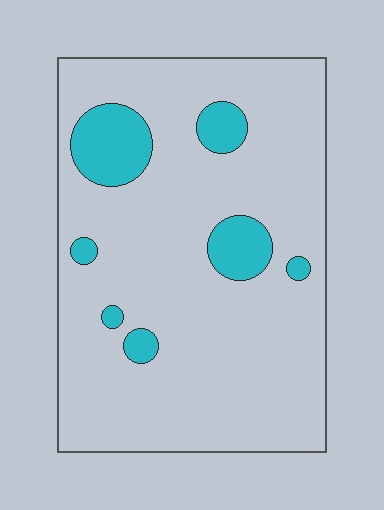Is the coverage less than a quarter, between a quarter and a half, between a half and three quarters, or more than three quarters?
Less than a quarter.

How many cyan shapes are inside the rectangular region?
7.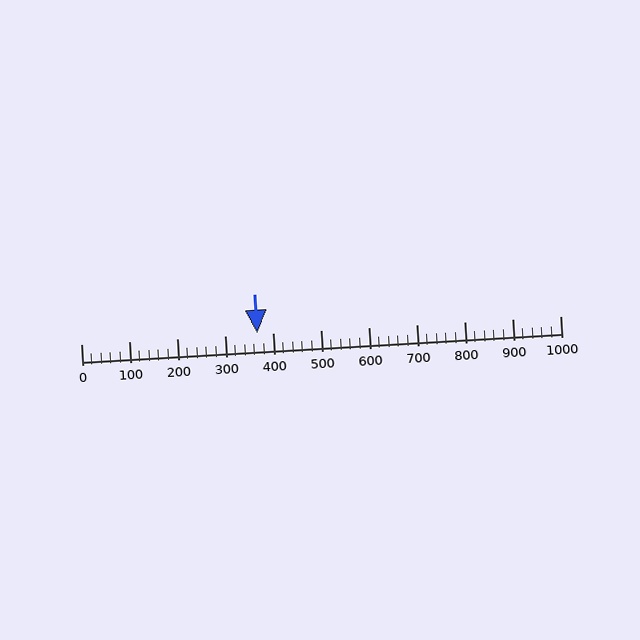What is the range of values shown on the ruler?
The ruler shows values from 0 to 1000.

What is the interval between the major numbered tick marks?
The major tick marks are spaced 100 units apart.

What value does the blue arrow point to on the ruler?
The blue arrow points to approximately 368.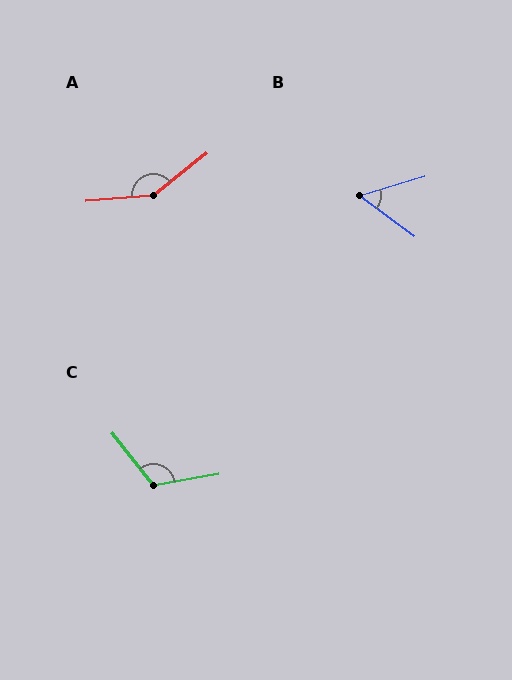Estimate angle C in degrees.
Approximately 118 degrees.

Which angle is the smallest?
B, at approximately 54 degrees.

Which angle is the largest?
A, at approximately 146 degrees.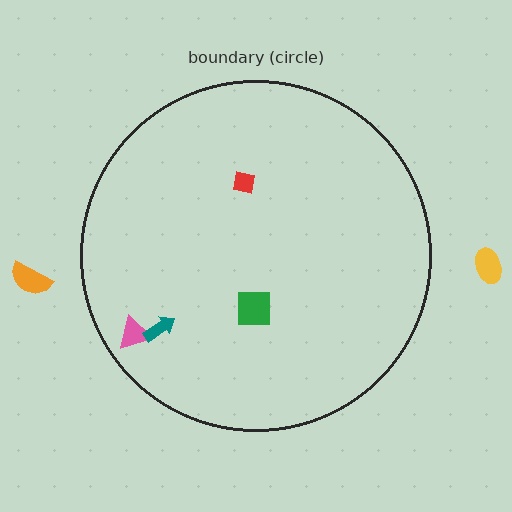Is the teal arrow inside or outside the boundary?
Inside.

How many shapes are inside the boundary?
4 inside, 2 outside.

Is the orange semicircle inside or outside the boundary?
Outside.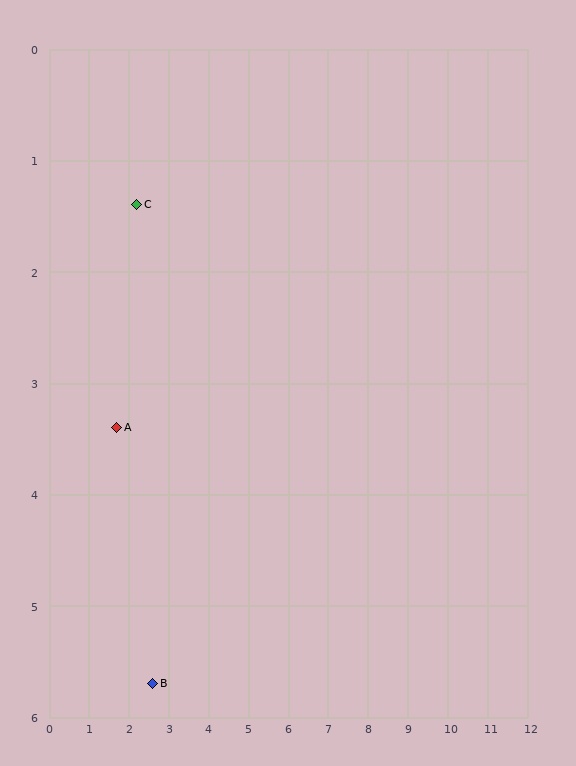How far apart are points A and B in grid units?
Points A and B are about 2.5 grid units apart.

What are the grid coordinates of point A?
Point A is at approximately (1.7, 3.4).